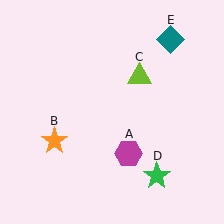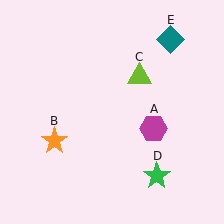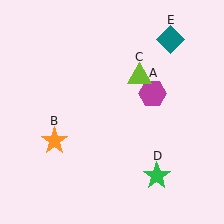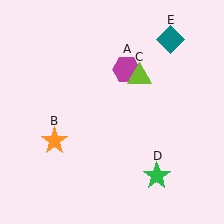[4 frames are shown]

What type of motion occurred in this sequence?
The magenta hexagon (object A) rotated counterclockwise around the center of the scene.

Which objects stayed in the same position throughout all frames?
Orange star (object B) and lime triangle (object C) and green star (object D) and teal diamond (object E) remained stationary.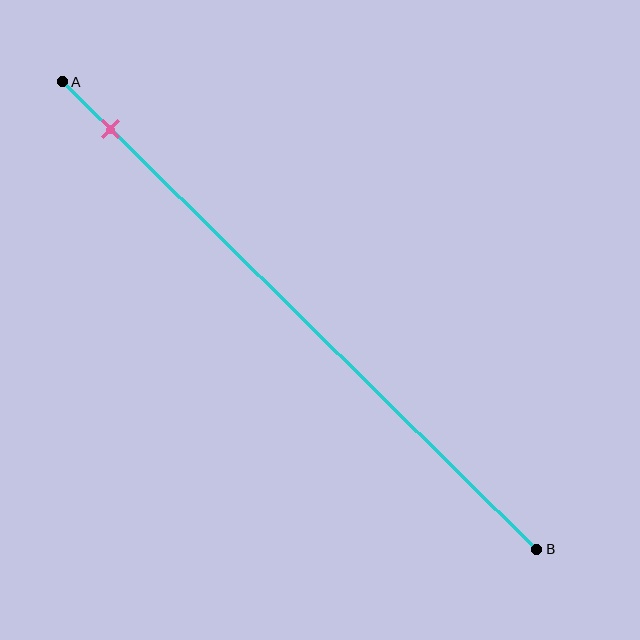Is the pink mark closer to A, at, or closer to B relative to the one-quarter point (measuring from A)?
The pink mark is closer to point A than the one-quarter point of segment AB.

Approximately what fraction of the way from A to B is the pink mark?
The pink mark is approximately 10% of the way from A to B.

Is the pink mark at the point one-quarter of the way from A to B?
No, the mark is at about 10% from A, not at the 25% one-quarter point.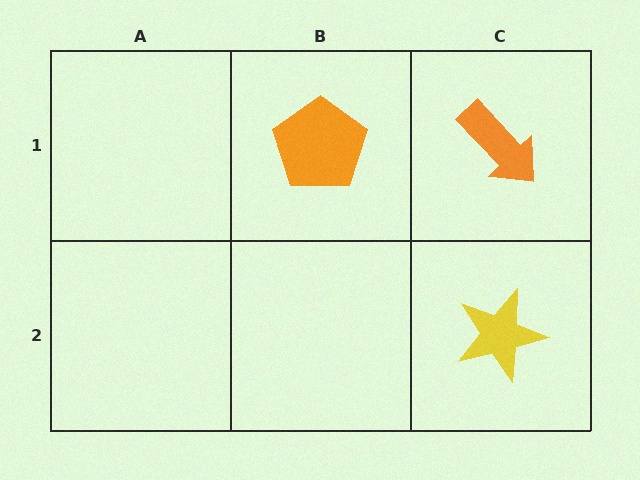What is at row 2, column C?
A yellow star.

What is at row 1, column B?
An orange pentagon.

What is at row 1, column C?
An orange arrow.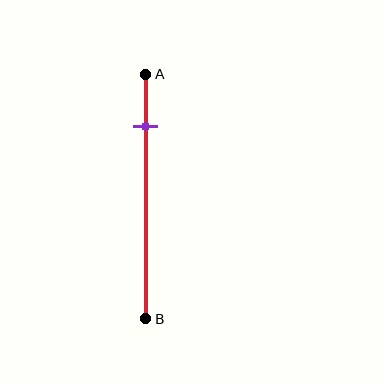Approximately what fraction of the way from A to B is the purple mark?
The purple mark is approximately 20% of the way from A to B.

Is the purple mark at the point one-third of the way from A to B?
No, the mark is at about 20% from A, not at the 33% one-third point.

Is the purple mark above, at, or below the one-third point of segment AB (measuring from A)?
The purple mark is above the one-third point of segment AB.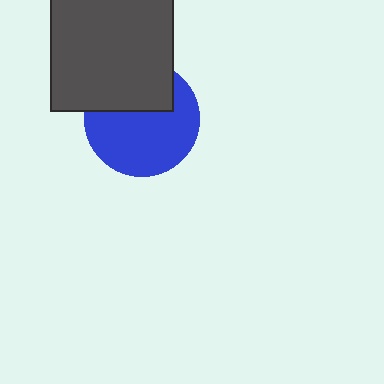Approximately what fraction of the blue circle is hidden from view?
Roughly 35% of the blue circle is hidden behind the dark gray rectangle.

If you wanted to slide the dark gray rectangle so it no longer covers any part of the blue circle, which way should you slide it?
Slide it up — that is the most direct way to separate the two shapes.